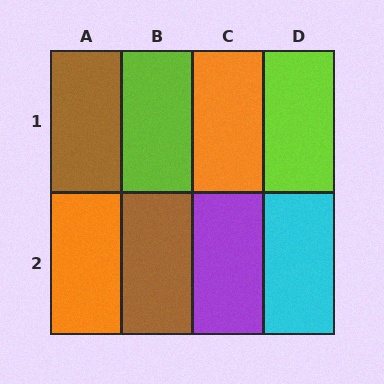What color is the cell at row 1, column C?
Orange.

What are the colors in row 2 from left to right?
Orange, brown, purple, cyan.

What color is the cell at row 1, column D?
Lime.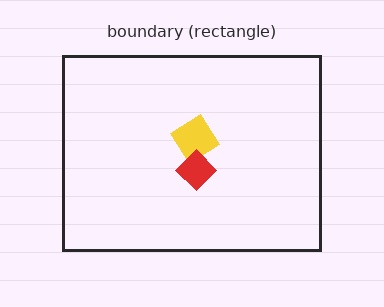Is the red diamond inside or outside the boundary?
Inside.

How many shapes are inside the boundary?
2 inside, 0 outside.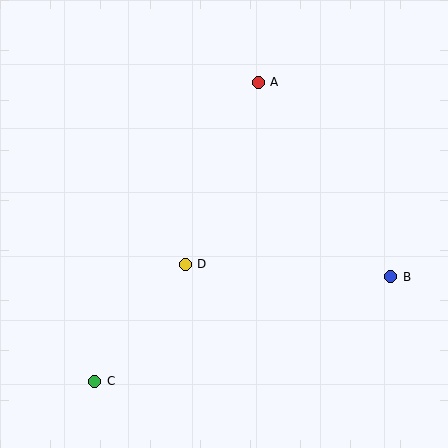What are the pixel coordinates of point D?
Point D is at (185, 264).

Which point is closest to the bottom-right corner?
Point B is closest to the bottom-right corner.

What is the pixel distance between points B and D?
The distance between B and D is 206 pixels.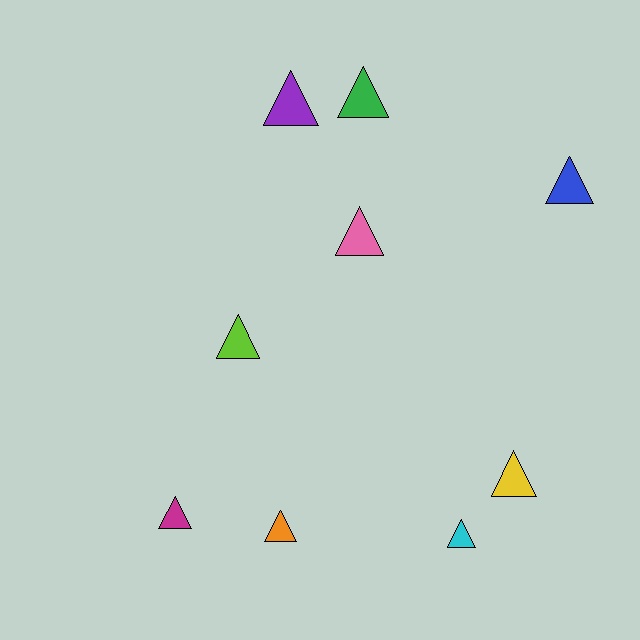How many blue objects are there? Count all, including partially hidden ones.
There is 1 blue object.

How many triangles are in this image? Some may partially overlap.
There are 9 triangles.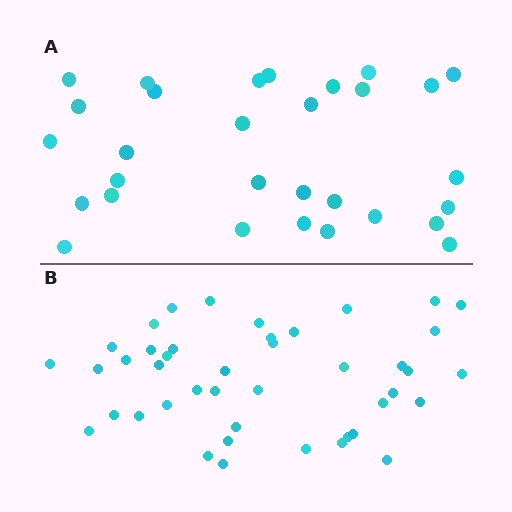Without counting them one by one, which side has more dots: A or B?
Region B (the bottom region) has more dots.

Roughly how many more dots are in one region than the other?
Region B has approximately 15 more dots than region A.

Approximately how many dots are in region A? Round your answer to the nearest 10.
About 30 dots.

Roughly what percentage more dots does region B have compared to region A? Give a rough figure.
About 45% more.